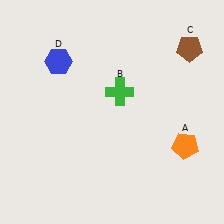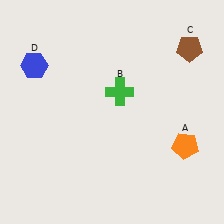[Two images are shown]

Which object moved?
The blue hexagon (D) moved left.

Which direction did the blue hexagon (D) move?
The blue hexagon (D) moved left.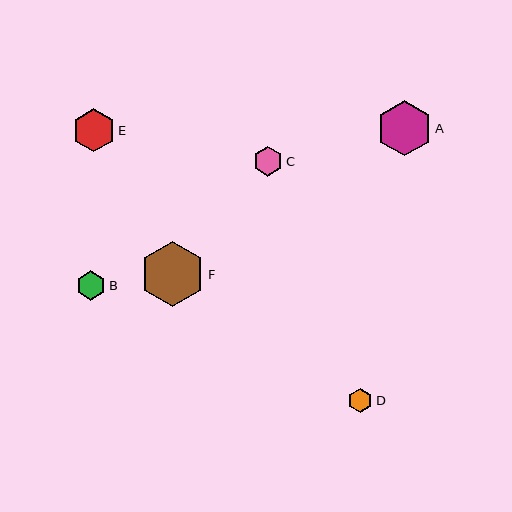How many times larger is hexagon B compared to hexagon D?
Hexagon B is approximately 1.2 times the size of hexagon D.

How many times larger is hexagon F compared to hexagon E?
Hexagon F is approximately 1.5 times the size of hexagon E.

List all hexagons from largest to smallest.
From largest to smallest: F, A, E, B, C, D.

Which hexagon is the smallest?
Hexagon D is the smallest with a size of approximately 25 pixels.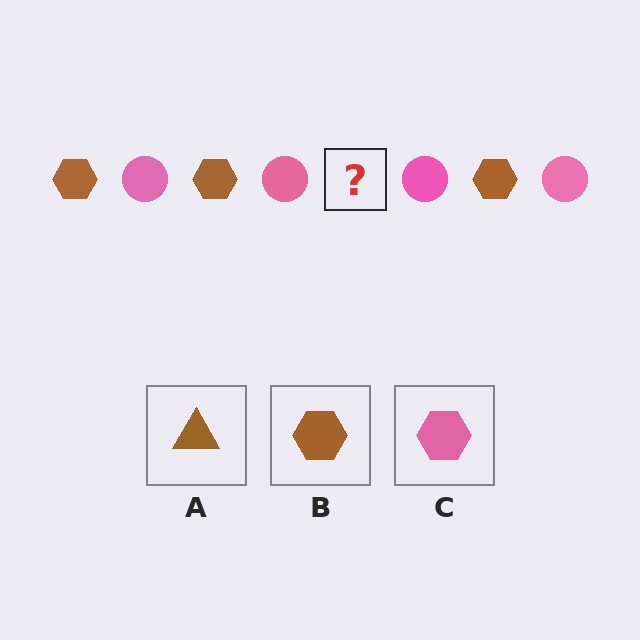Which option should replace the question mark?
Option B.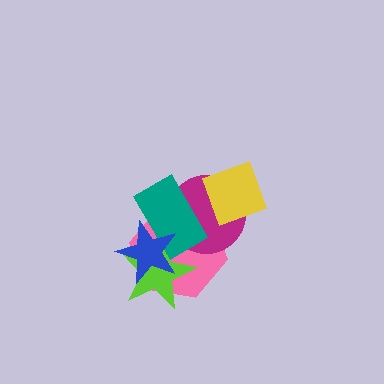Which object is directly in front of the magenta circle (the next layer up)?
The yellow diamond is directly in front of the magenta circle.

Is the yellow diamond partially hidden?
No, no other shape covers it.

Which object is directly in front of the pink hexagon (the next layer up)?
The magenta circle is directly in front of the pink hexagon.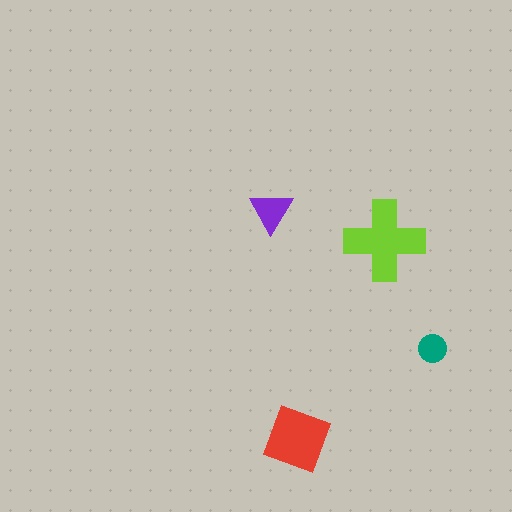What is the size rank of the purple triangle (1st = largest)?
3rd.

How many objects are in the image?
There are 4 objects in the image.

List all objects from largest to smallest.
The lime cross, the red square, the purple triangle, the teal circle.